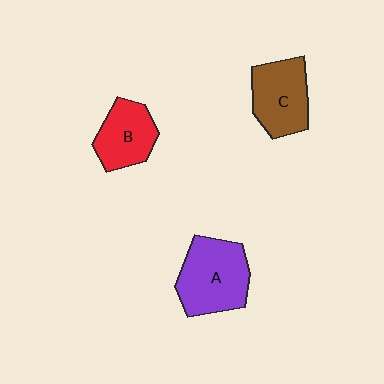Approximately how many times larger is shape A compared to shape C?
Approximately 1.2 times.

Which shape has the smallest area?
Shape B (red).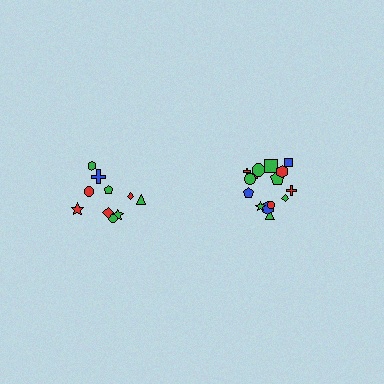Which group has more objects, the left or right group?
The right group.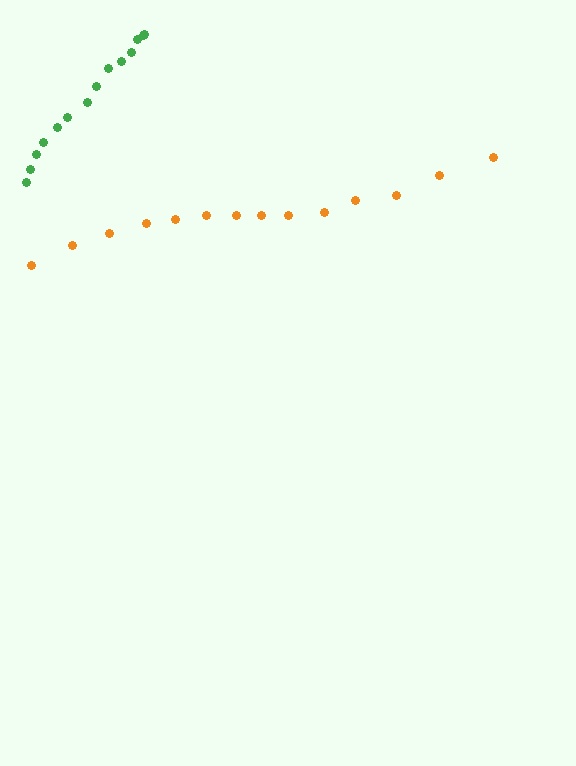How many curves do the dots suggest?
There are 2 distinct paths.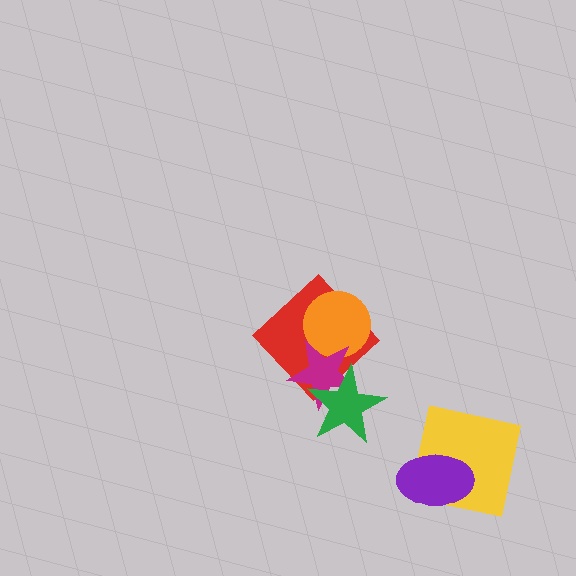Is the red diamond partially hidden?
Yes, it is partially covered by another shape.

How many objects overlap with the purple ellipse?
1 object overlaps with the purple ellipse.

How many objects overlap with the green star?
2 objects overlap with the green star.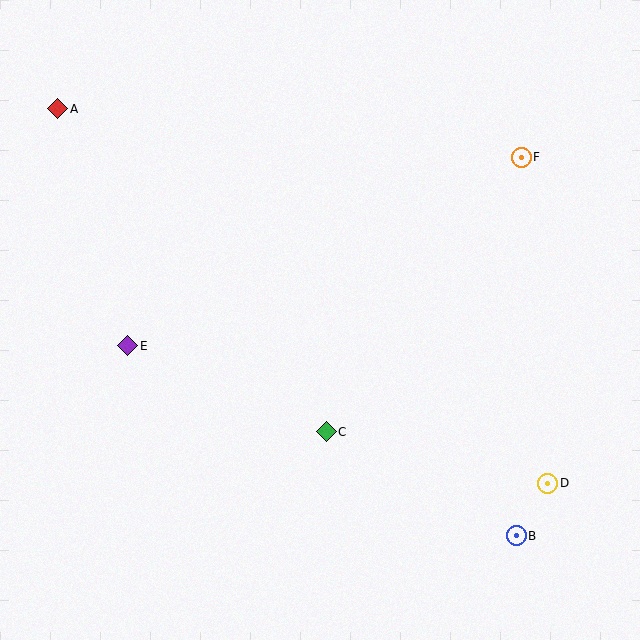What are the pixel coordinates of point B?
Point B is at (516, 536).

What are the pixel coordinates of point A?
Point A is at (58, 109).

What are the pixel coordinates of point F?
Point F is at (521, 157).